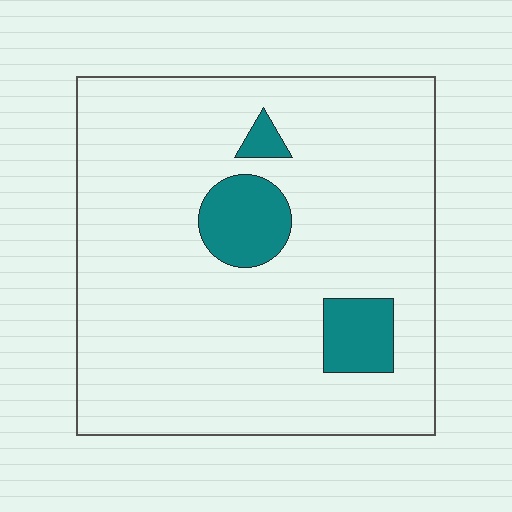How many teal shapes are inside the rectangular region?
3.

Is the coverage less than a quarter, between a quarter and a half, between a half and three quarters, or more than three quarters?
Less than a quarter.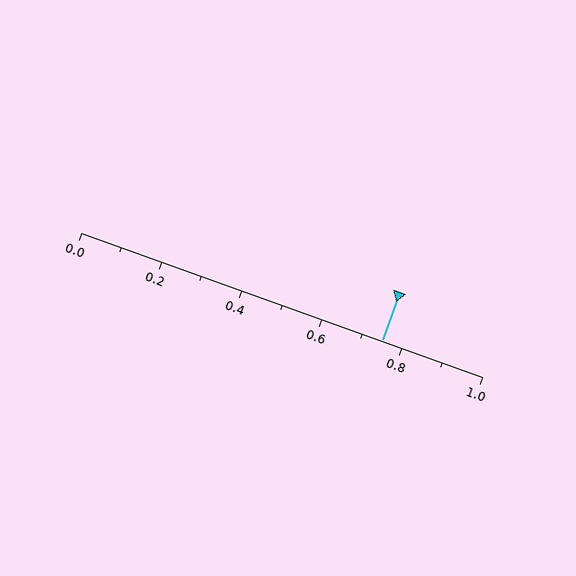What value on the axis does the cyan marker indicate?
The marker indicates approximately 0.75.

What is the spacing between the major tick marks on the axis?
The major ticks are spaced 0.2 apart.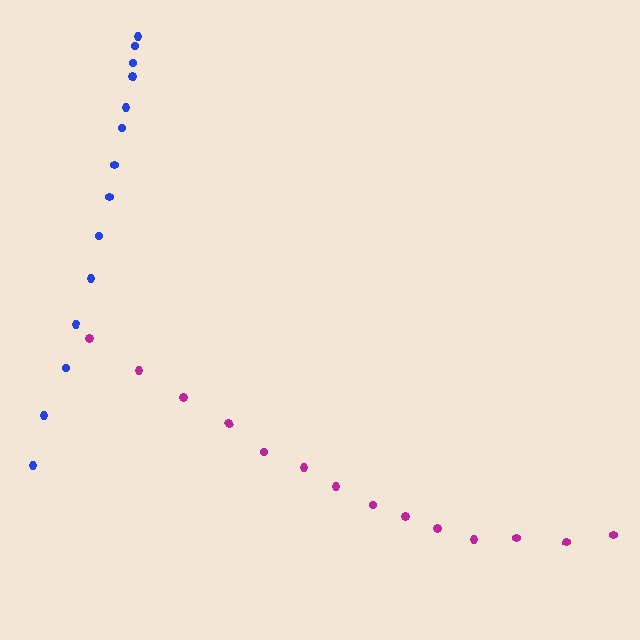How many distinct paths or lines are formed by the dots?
There are 2 distinct paths.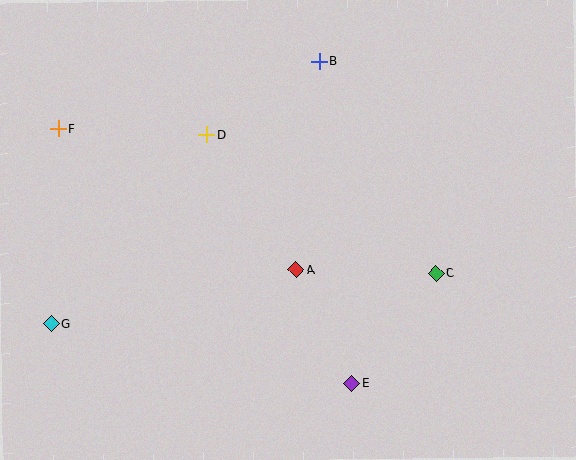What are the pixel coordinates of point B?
Point B is at (319, 62).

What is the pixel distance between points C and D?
The distance between C and D is 268 pixels.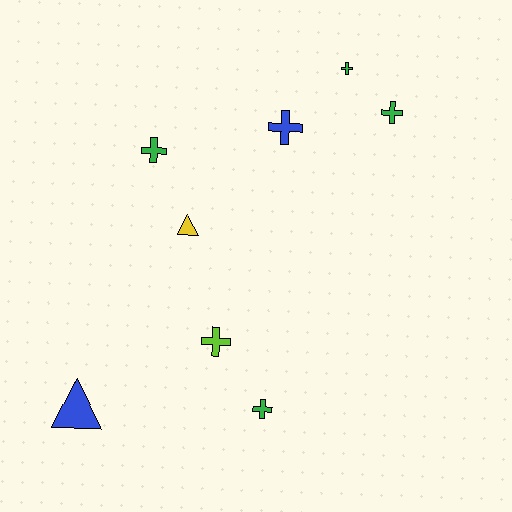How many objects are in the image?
There are 8 objects.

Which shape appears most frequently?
Cross, with 6 objects.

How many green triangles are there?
There are no green triangles.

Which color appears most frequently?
Green, with 4 objects.